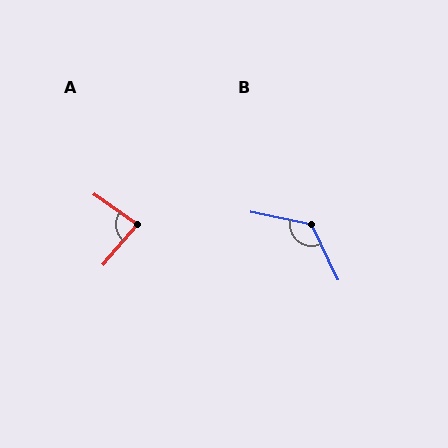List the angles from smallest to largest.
A (85°), B (128°).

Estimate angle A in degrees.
Approximately 85 degrees.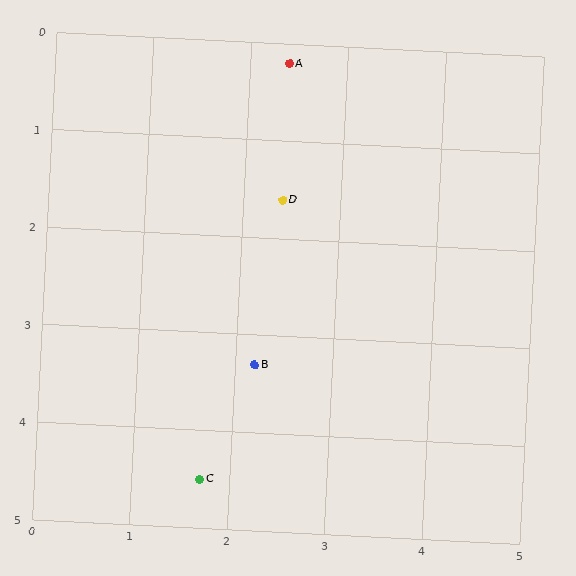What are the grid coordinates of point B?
Point B is at approximately (2.2, 3.3).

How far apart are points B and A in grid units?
Points B and A are about 3.1 grid units apart.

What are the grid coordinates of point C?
Point C is at approximately (1.7, 4.5).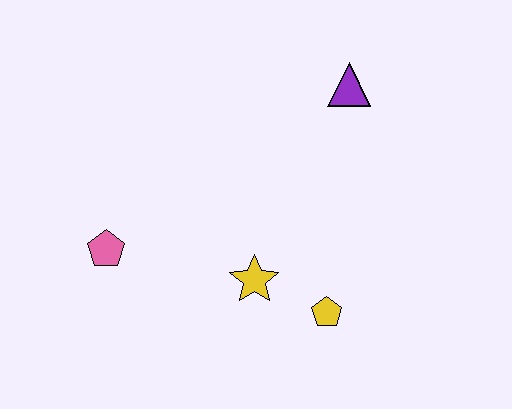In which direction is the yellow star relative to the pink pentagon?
The yellow star is to the right of the pink pentagon.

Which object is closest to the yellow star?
The yellow pentagon is closest to the yellow star.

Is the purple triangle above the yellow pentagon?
Yes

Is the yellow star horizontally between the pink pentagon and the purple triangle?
Yes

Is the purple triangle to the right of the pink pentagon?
Yes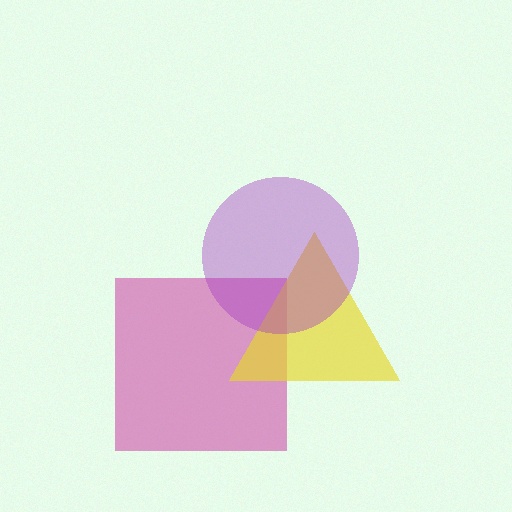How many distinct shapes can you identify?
There are 3 distinct shapes: a magenta square, a yellow triangle, a purple circle.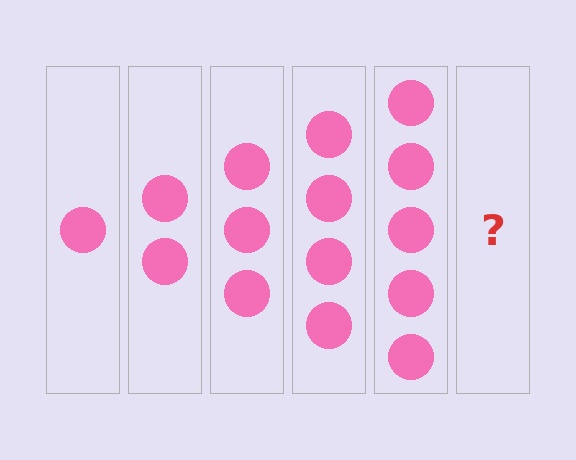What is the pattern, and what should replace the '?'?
The pattern is that each step adds one more circle. The '?' should be 6 circles.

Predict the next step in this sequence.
The next step is 6 circles.